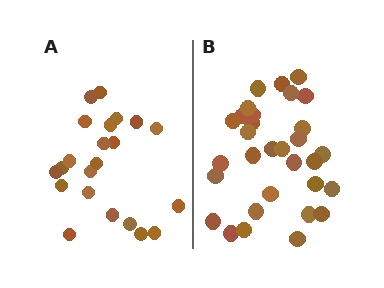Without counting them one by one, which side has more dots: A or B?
Region B (the right region) has more dots.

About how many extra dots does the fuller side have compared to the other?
Region B has roughly 8 or so more dots than region A.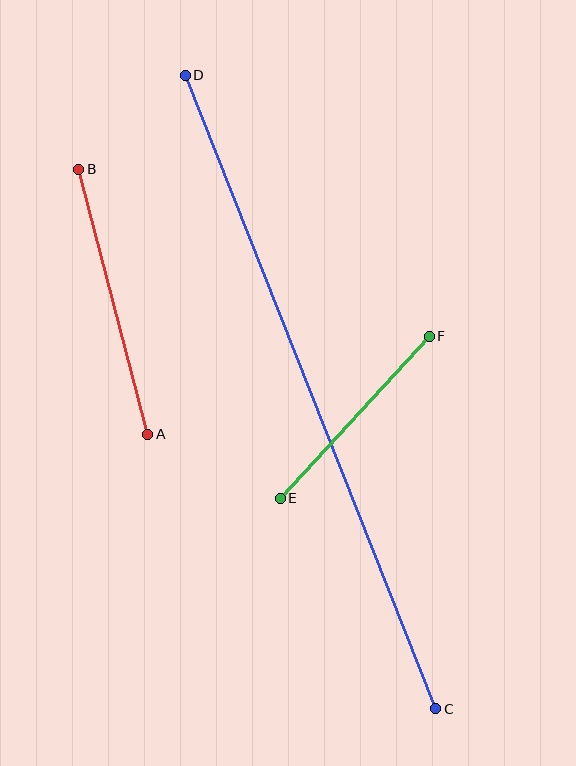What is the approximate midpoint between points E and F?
The midpoint is at approximately (355, 417) pixels.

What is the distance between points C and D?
The distance is approximately 681 pixels.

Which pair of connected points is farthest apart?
Points C and D are farthest apart.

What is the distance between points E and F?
The distance is approximately 220 pixels.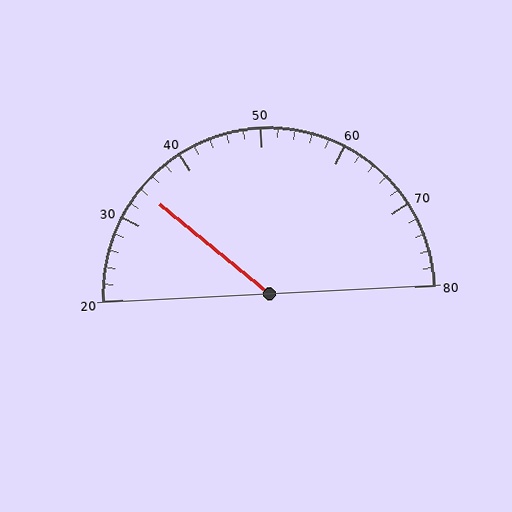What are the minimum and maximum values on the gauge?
The gauge ranges from 20 to 80.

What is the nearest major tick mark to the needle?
The nearest major tick mark is 30.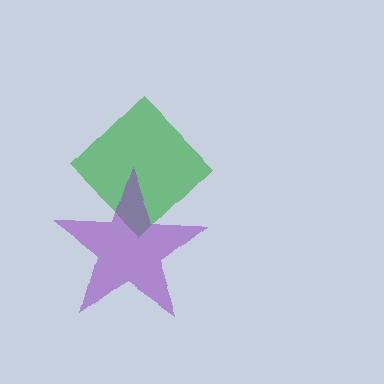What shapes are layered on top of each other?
The layered shapes are: a green diamond, a purple star.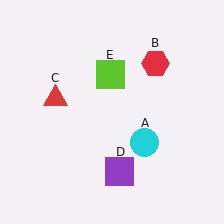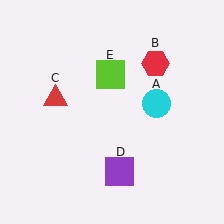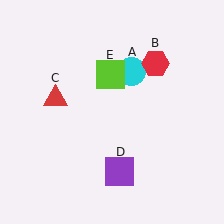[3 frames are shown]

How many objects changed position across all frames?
1 object changed position: cyan circle (object A).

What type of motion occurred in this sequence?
The cyan circle (object A) rotated counterclockwise around the center of the scene.